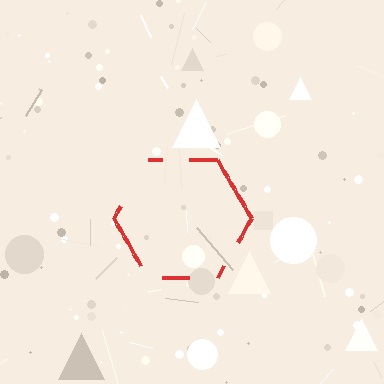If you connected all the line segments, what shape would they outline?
They would outline a hexagon.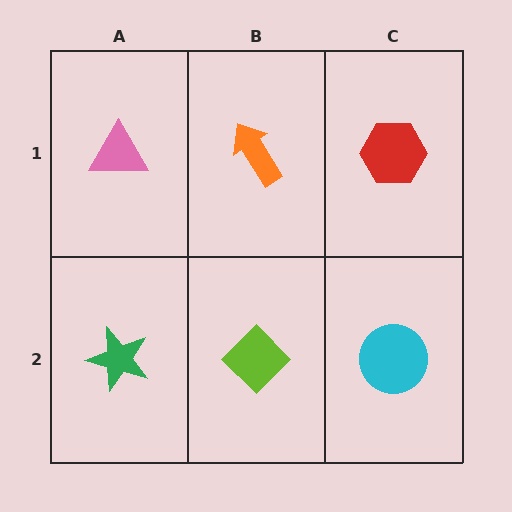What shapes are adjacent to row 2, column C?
A red hexagon (row 1, column C), a lime diamond (row 2, column B).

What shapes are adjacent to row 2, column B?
An orange arrow (row 1, column B), a green star (row 2, column A), a cyan circle (row 2, column C).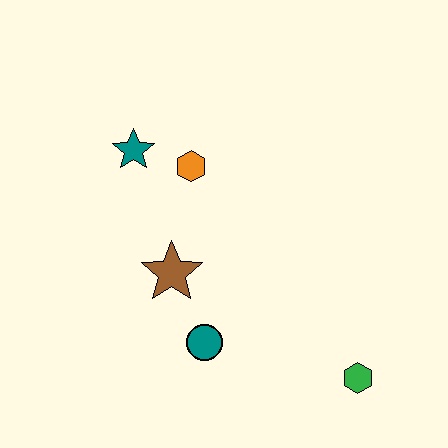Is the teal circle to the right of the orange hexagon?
Yes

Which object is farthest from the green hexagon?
The teal star is farthest from the green hexagon.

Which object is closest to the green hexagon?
The teal circle is closest to the green hexagon.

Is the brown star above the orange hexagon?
No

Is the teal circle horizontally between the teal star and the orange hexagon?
No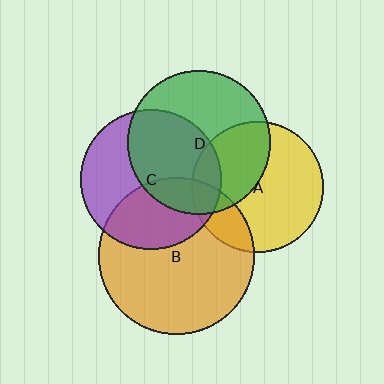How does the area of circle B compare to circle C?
Approximately 1.2 times.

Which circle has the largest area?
Circle B (orange).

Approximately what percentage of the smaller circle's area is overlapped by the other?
Approximately 20%.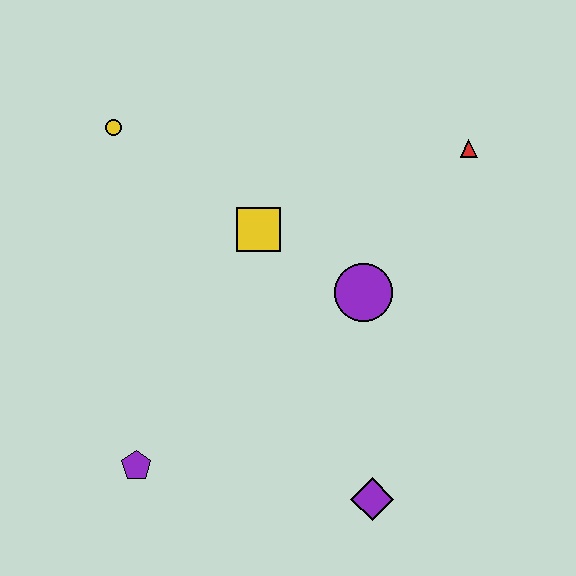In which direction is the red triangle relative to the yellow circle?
The red triangle is to the right of the yellow circle.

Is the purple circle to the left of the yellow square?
No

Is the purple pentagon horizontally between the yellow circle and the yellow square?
Yes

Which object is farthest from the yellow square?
The purple diamond is farthest from the yellow square.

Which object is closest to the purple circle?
The yellow square is closest to the purple circle.